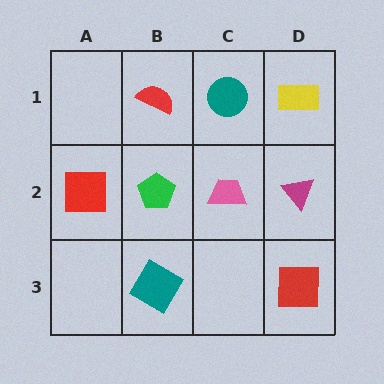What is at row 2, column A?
A red square.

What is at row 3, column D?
A red square.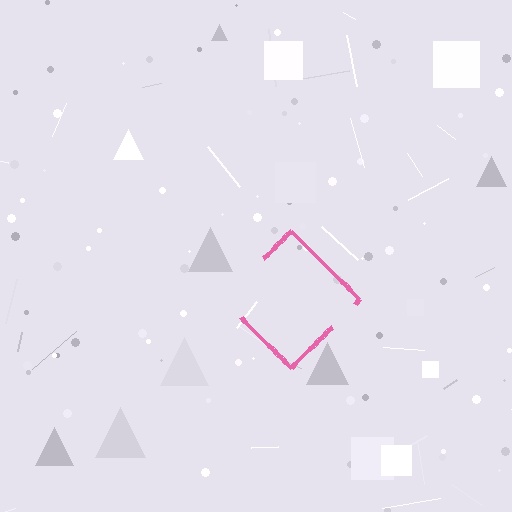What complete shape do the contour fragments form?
The contour fragments form a diamond.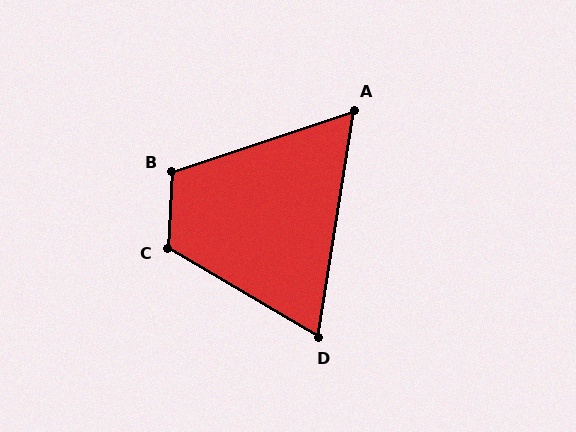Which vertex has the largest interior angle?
C, at approximately 118 degrees.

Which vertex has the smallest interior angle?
A, at approximately 62 degrees.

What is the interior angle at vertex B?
Approximately 111 degrees (obtuse).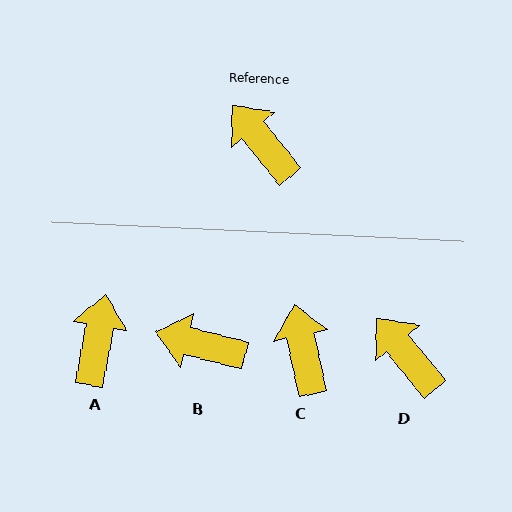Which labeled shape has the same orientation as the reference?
D.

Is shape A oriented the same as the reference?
No, it is off by about 50 degrees.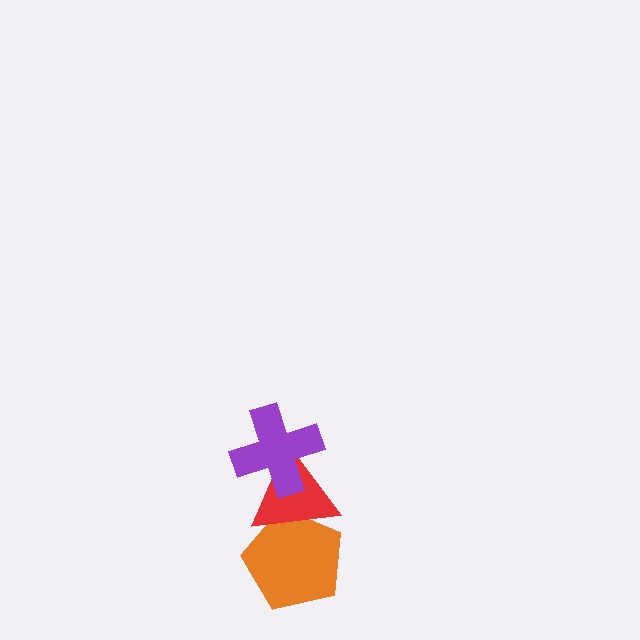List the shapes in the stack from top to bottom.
From top to bottom: the purple cross, the red triangle, the orange pentagon.